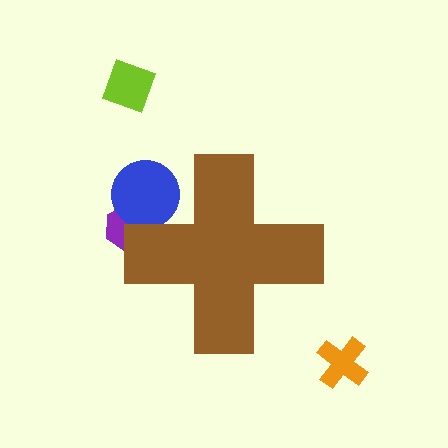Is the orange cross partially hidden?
No, the orange cross is fully visible.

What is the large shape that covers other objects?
A brown cross.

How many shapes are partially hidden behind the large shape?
2 shapes are partially hidden.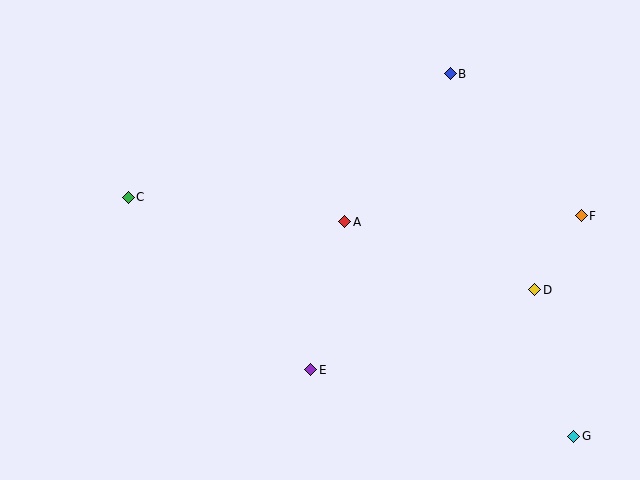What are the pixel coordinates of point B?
Point B is at (450, 74).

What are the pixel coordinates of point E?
Point E is at (311, 370).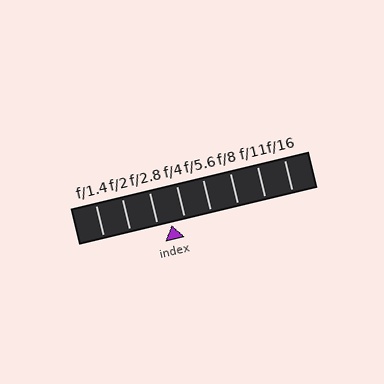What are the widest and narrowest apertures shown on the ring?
The widest aperture shown is f/1.4 and the narrowest is f/16.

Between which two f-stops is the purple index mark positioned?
The index mark is between f/2.8 and f/4.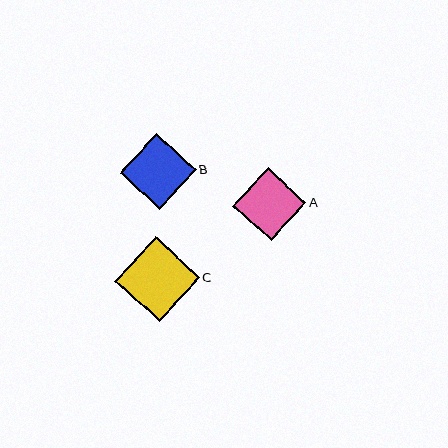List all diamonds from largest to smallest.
From largest to smallest: C, B, A.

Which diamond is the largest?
Diamond C is the largest with a size of approximately 84 pixels.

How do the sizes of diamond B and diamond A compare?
Diamond B and diamond A are approximately the same size.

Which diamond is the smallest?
Diamond A is the smallest with a size of approximately 73 pixels.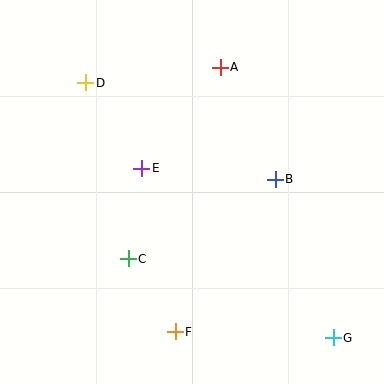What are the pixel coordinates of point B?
Point B is at (275, 179).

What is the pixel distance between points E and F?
The distance between E and F is 167 pixels.